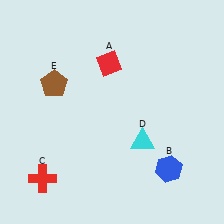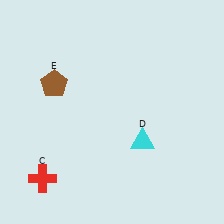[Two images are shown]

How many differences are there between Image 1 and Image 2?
There are 2 differences between the two images.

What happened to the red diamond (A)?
The red diamond (A) was removed in Image 2. It was in the top-left area of Image 1.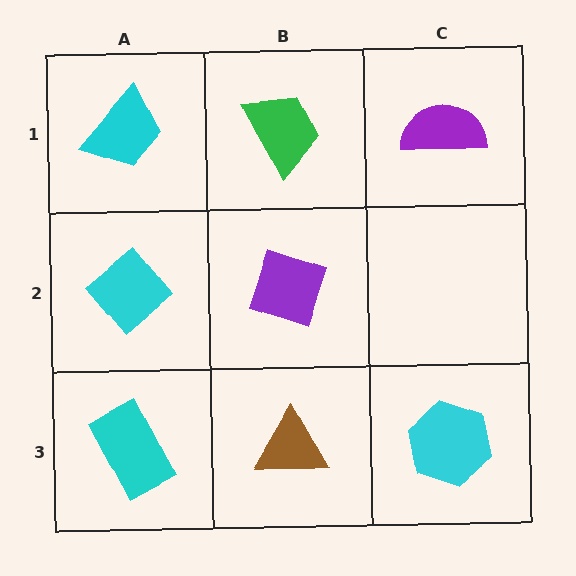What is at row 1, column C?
A purple semicircle.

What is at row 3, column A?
A cyan rectangle.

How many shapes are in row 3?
3 shapes.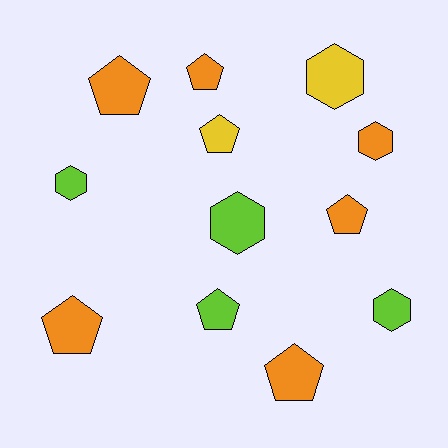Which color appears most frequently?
Orange, with 6 objects.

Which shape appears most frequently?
Pentagon, with 7 objects.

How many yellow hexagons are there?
There is 1 yellow hexagon.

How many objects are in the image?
There are 12 objects.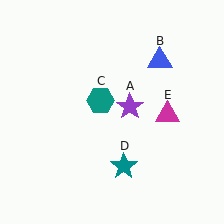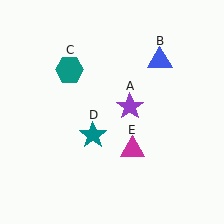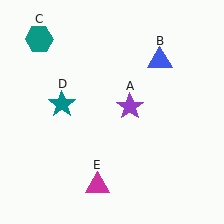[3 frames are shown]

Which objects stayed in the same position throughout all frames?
Purple star (object A) and blue triangle (object B) remained stationary.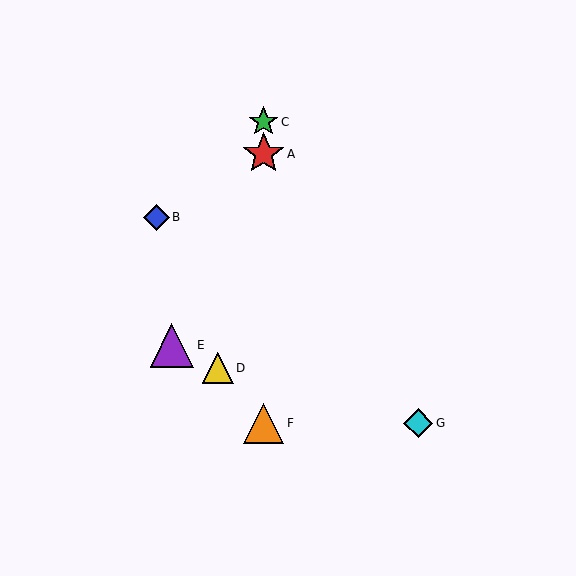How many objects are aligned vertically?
3 objects (A, C, F) are aligned vertically.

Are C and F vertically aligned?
Yes, both are at x≈264.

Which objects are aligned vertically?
Objects A, C, F are aligned vertically.